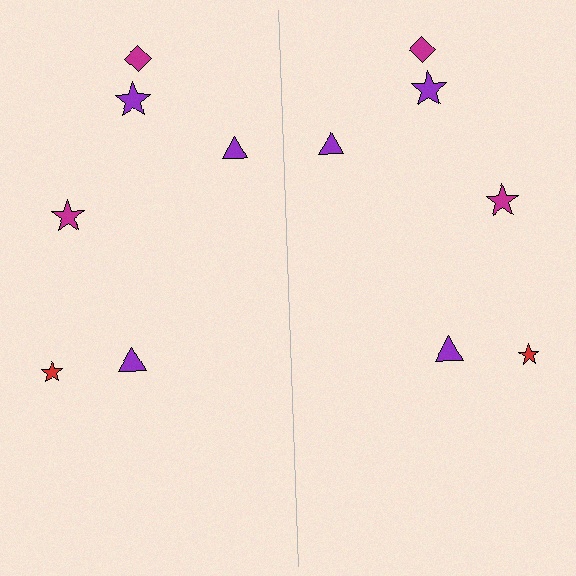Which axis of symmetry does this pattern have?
The pattern has a vertical axis of symmetry running through the center of the image.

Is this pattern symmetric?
Yes, this pattern has bilateral (reflection) symmetry.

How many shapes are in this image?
There are 12 shapes in this image.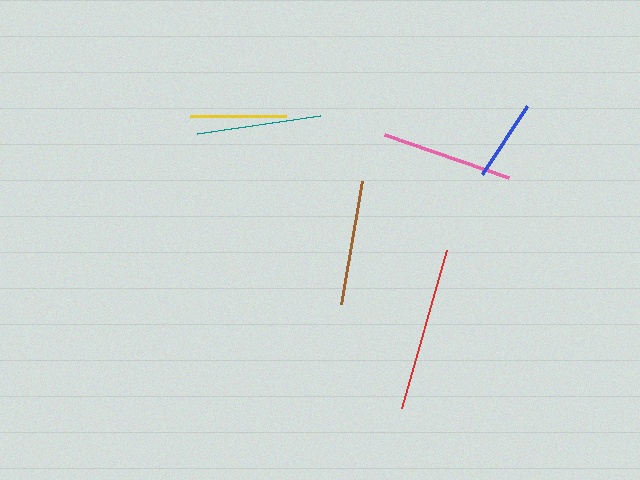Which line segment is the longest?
The red line is the longest at approximately 165 pixels.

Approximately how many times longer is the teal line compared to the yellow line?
The teal line is approximately 1.3 times the length of the yellow line.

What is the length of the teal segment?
The teal segment is approximately 124 pixels long.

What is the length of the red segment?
The red segment is approximately 165 pixels long.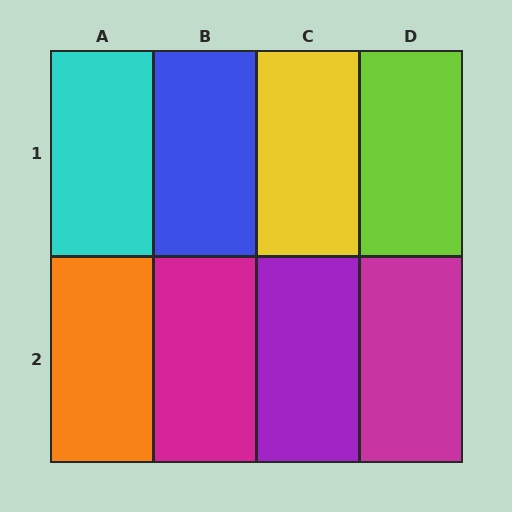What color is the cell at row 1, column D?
Lime.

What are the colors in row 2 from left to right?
Orange, magenta, purple, magenta.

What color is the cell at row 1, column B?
Blue.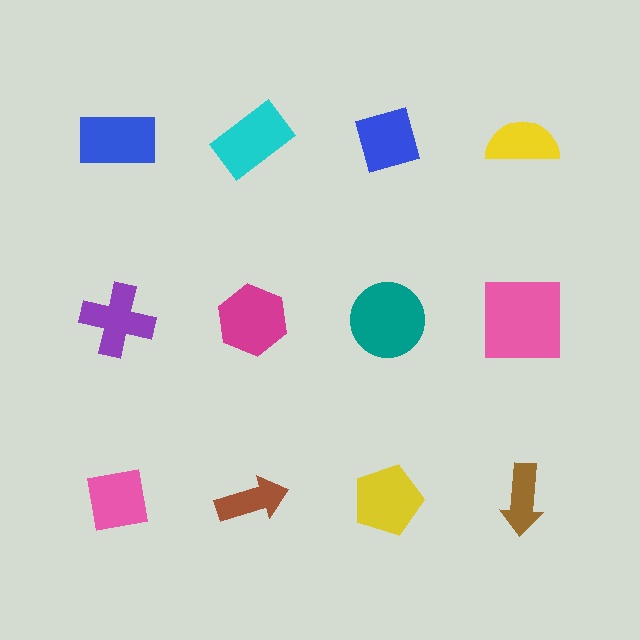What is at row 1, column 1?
A blue rectangle.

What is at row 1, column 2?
A cyan rectangle.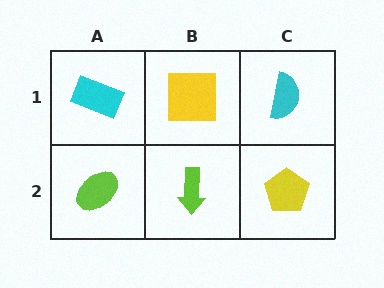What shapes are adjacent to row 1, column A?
A lime ellipse (row 2, column A), a yellow square (row 1, column B).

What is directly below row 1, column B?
A lime arrow.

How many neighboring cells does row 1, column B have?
3.